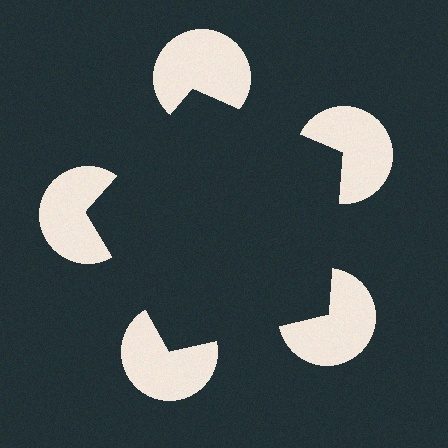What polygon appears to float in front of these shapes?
An illusory pentagon — its edges are inferred from the aligned wedge cuts in the pac-man discs, not physically drawn.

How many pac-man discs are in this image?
There are 5 — one at each vertex of the illusory pentagon.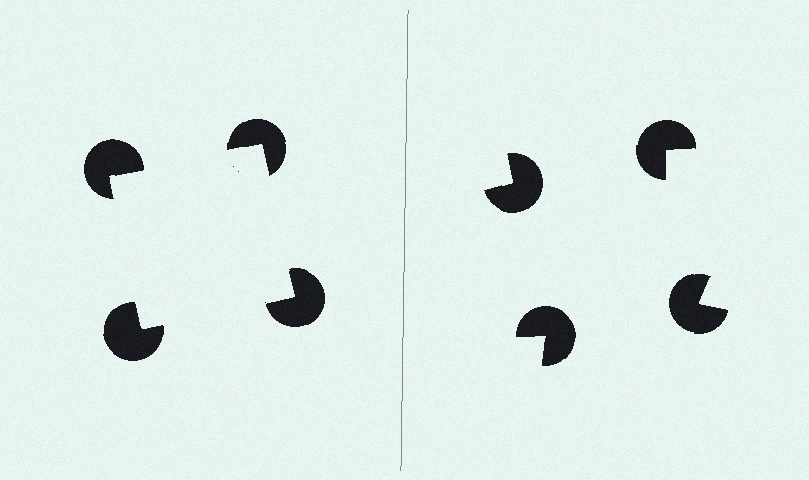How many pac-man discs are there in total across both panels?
8 — 4 on each side.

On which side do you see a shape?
An illusory square appears on the left side. On the right side the wedge cuts are rotated, so no coherent shape forms.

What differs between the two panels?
The pac-man discs are positioned identically on both sides; only the wedge orientations differ. On the left they align to a square; on the right they are misaligned.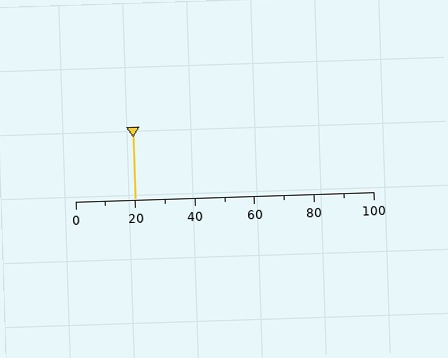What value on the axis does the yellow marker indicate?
The marker indicates approximately 20.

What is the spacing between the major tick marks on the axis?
The major ticks are spaced 20 apart.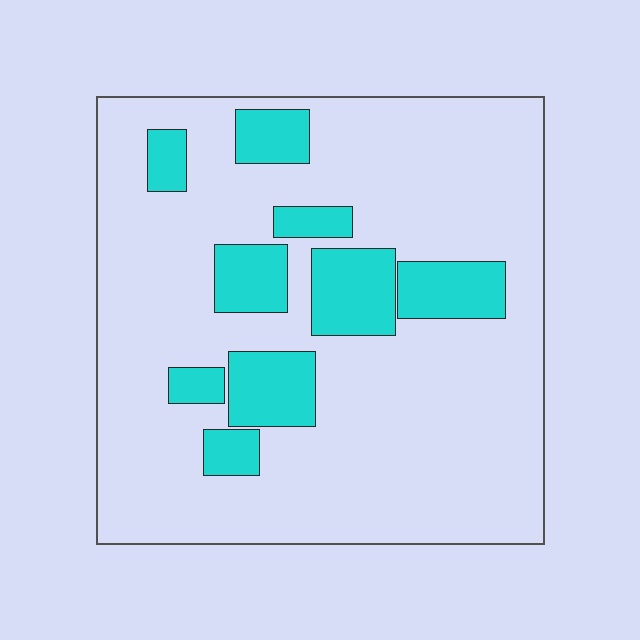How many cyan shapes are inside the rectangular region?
9.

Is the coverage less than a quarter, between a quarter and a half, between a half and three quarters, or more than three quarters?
Less than a quarter.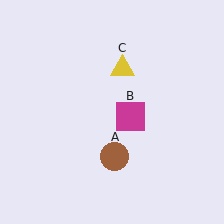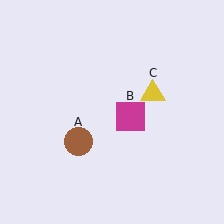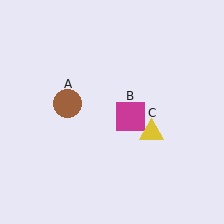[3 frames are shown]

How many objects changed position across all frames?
2 objects changed position: brown circle (object A), yellow triangle (object C).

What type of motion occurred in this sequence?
The brown circle (object A), yellow triangle (object C) rotated clockwise around the center of the scene.